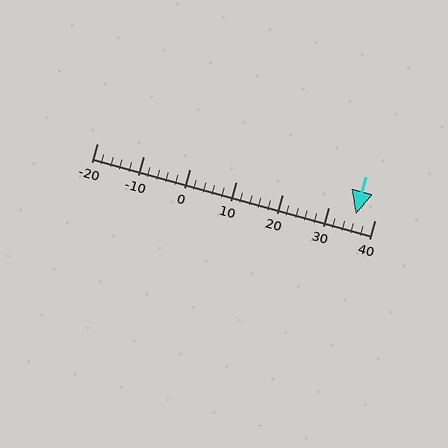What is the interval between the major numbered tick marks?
The major tick marks are spaced 10 units apart.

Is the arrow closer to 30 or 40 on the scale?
The arrow is closer to 40.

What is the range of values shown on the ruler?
The ruler shows values from -20 to 40.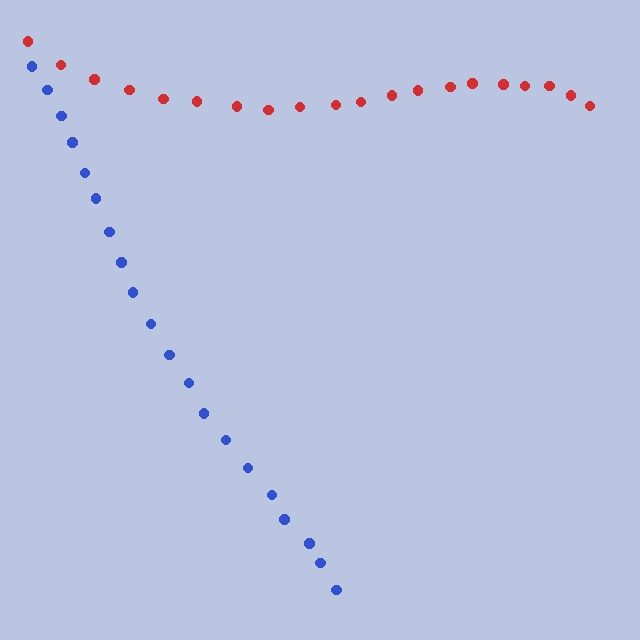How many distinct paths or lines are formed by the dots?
There are 2 distinct paths.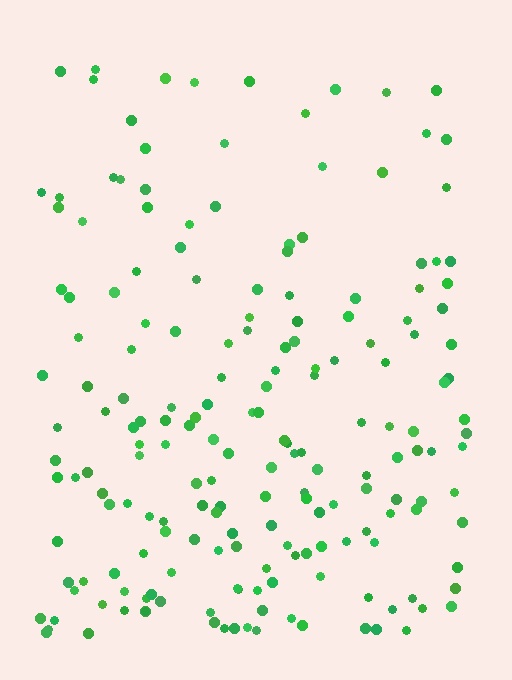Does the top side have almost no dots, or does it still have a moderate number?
Still a moderate number, just noticeably fewer than the bottom.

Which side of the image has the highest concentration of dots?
The bottom.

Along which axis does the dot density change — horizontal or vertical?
Vertical.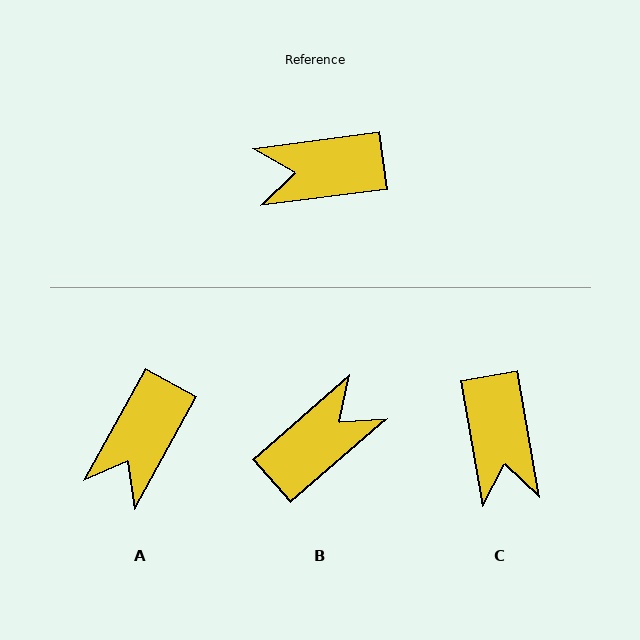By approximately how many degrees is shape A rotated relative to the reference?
Approximately 53 degrees counter-clockwise.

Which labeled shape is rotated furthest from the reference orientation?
B, about 147 degrees away.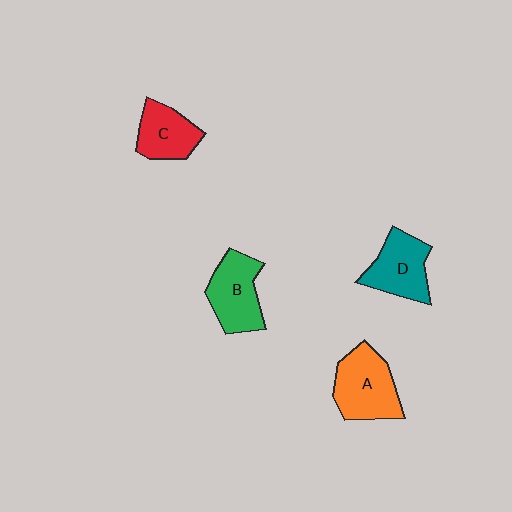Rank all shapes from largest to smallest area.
From largest to smallest: A (orange), B (green), D (teal), C (red).